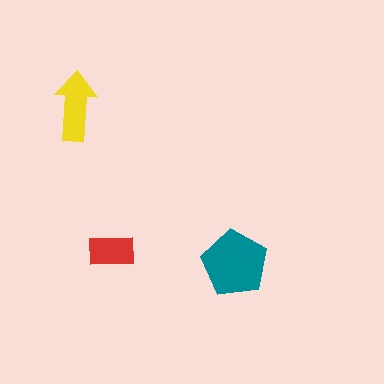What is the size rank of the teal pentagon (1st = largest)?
1st.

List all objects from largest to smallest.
The teal pentagon, the yellow arrow, the red rectangle.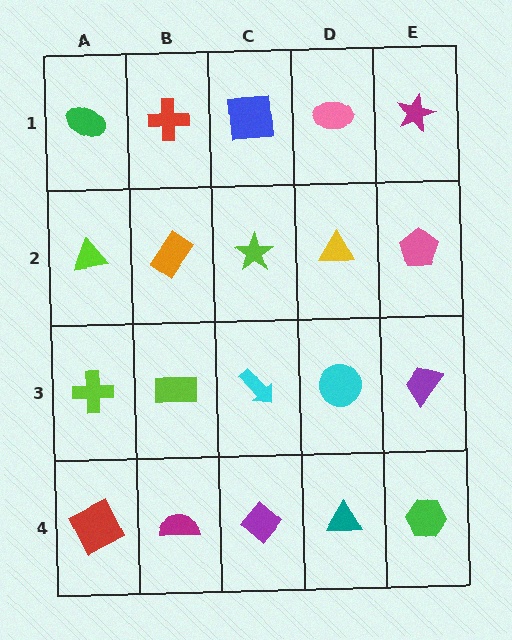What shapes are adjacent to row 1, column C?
A lime star (row 2, column C), a red cross (row 1, column B), a pink ellipse (row 1, column D).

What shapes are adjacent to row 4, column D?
A cyan circle (row 3, column D), a purple diamond (row 4, column C), a green hexagon (row 4, column E).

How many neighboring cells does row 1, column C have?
3.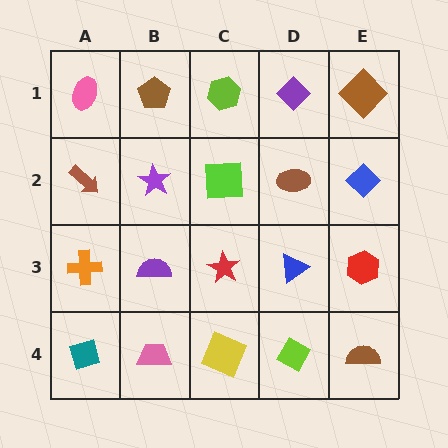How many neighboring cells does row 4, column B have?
3.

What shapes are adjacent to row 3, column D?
A brown ellipse (row 2, column D), a lime diamond (row 4, column D), a red star (row 3, column C), a red hexagon (row 3, column E).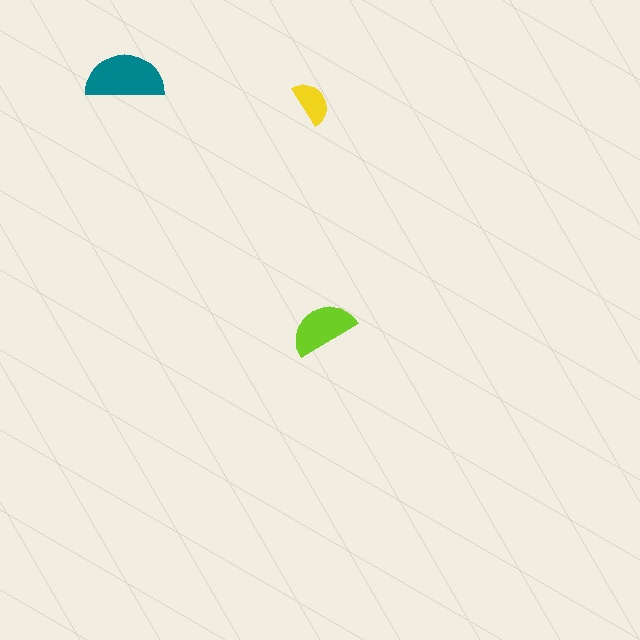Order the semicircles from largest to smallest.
the teal one, the lime one, the yellow one.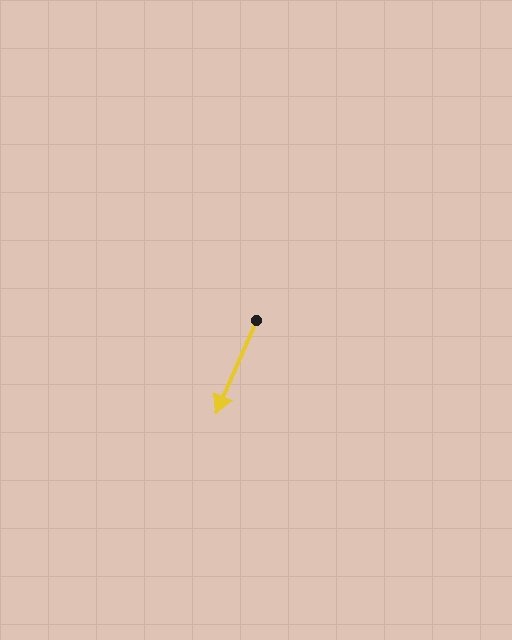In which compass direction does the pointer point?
Southwest.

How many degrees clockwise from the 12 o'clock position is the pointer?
Approximately 203 degrees.